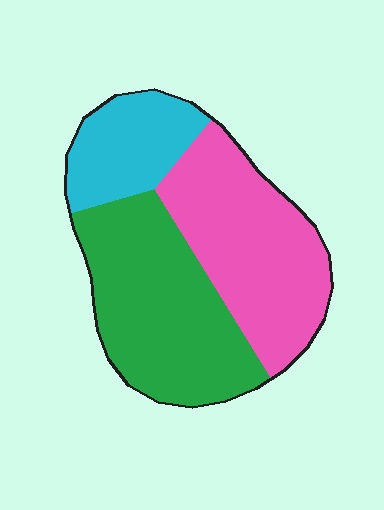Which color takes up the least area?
Cyan, at roughly 20%.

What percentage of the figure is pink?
Pink takes up between a third and a half of the figure.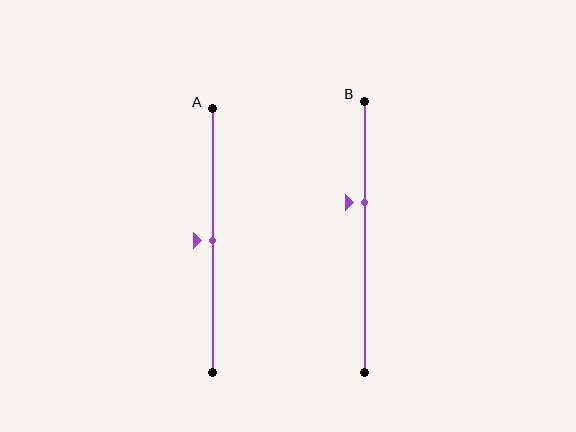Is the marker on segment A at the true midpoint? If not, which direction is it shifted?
Yes, the marker on segment A is at the true midpoint.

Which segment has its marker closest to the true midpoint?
Segment A has its marker closest to the true midpoint.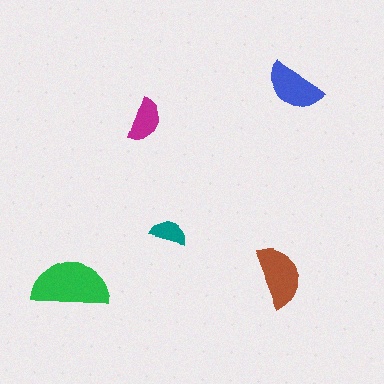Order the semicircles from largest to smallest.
the green one, the brown one, the blue one, the magenta one, the teal one.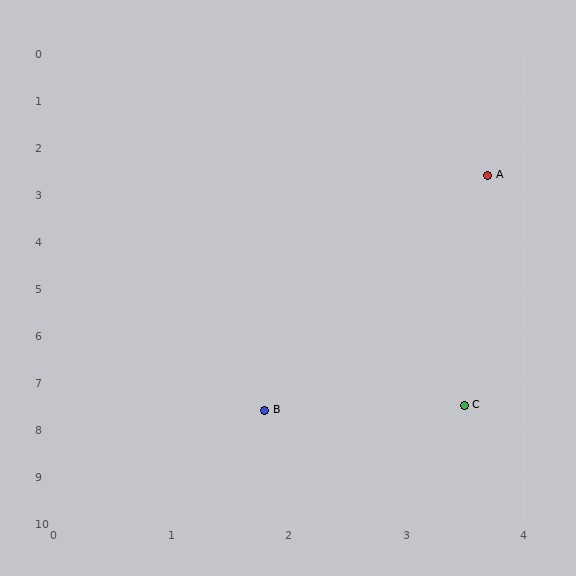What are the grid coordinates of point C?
Point C is at approximately (3.5, 7.5).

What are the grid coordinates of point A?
Point A is at approximately (3.7, 2.6).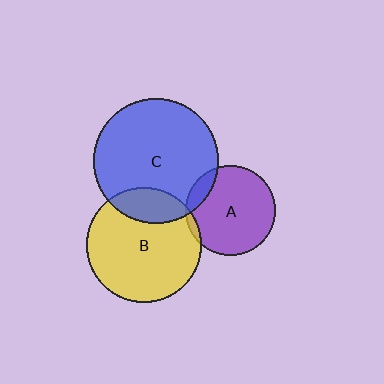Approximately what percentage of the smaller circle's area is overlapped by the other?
Approximately 10%.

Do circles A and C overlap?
Yes.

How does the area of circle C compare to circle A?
Approximately 1.9 times.